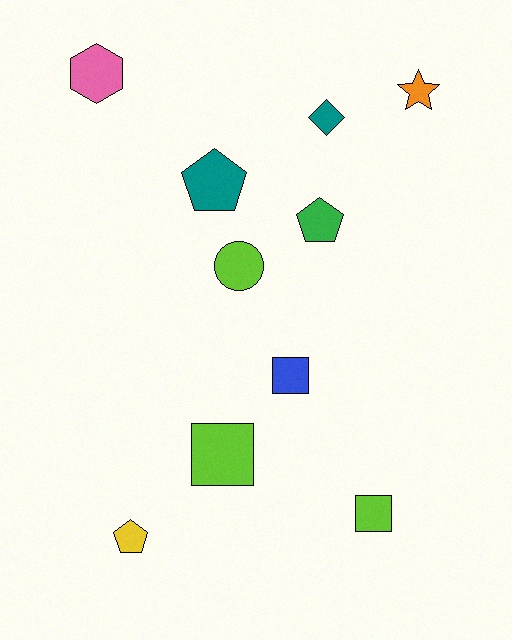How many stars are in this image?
There is 1 star.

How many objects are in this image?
There are 10 objects.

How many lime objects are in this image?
There are 3 lime objects.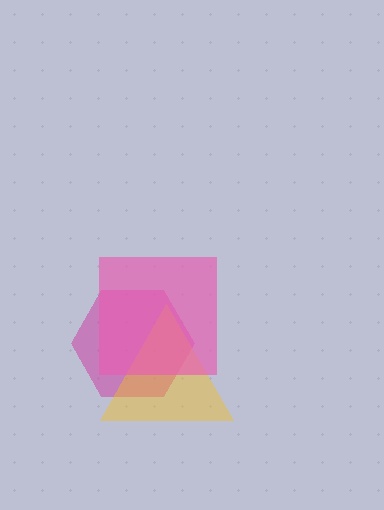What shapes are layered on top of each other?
The layered shapes are: a magenta hexagon, a yellow triangle, a pink square.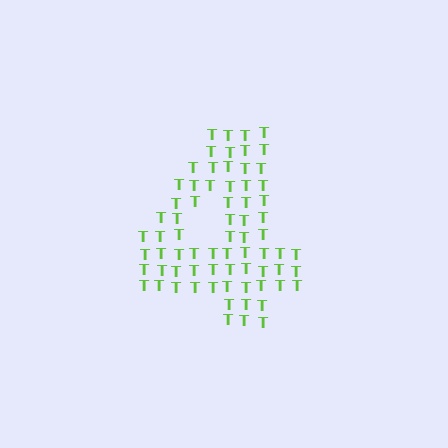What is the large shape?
The large shape is the digit 4.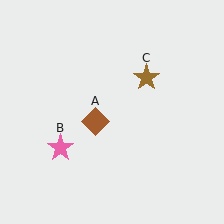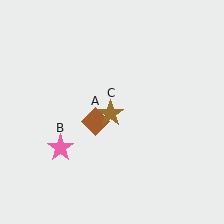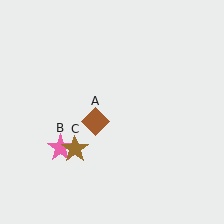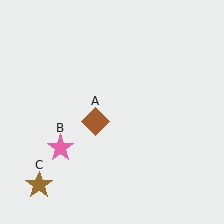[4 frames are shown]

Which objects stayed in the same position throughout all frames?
Brown diamond (object A) and pink star (object B) remained stationary.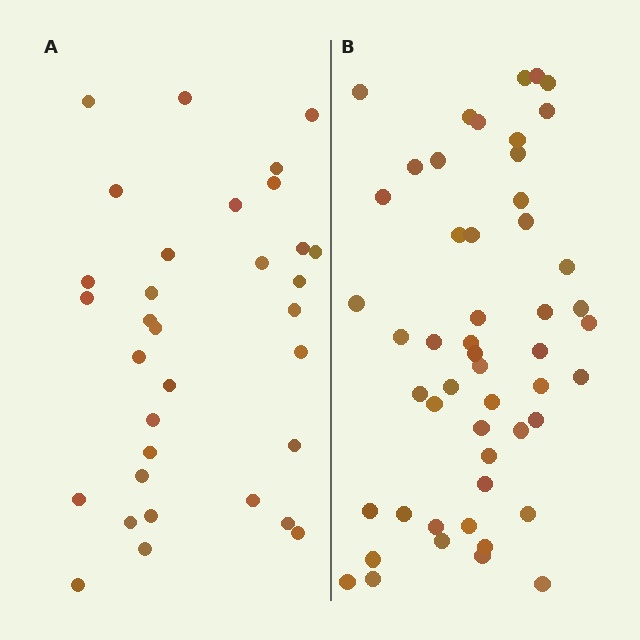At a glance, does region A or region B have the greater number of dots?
Region B (the right region) has more dots.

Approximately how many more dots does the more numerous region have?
Region B has approximately 20 more dots than region A.